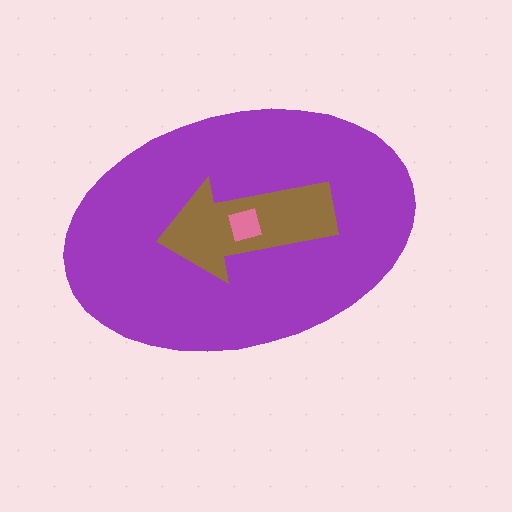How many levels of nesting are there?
3.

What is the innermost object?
The pink square.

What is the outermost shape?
The purple ellipse.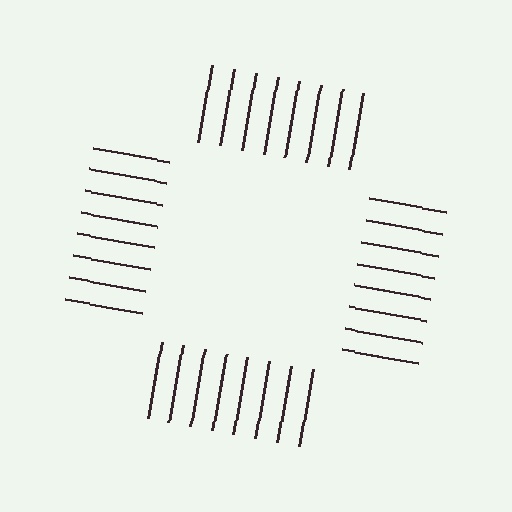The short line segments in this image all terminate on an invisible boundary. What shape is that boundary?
An illusory square — the line segments terminate on its edges but no continuous stroke is drawn.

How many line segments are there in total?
32 — 8 along each of the 4 edges.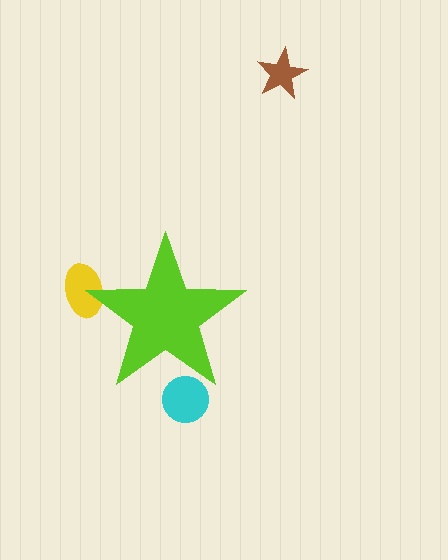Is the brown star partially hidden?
No, the brown star is fully visible.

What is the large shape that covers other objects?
A lime star.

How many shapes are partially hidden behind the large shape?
2 shapes are partially hidden.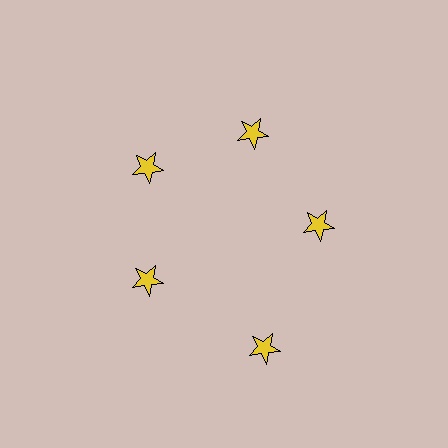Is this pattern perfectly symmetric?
No. The 5 yellow stars are arranged in a ring, but one element near the 5 o'clock position is pushed outward from the center, breaking the 5-fold rotational symmetry.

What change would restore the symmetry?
The symmetry would be restored by moving it inward, back onto the ring so that all 5 stars sit at equal angles and equal distance from the center.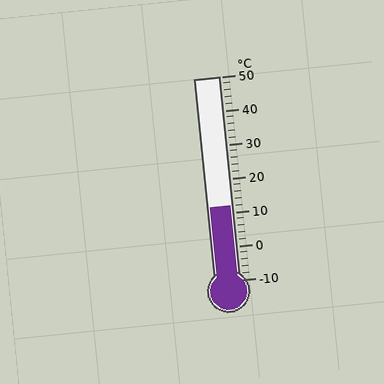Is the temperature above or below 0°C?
The temperature is above 0°C.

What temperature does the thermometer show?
The thermometer shows approximately 12°C.